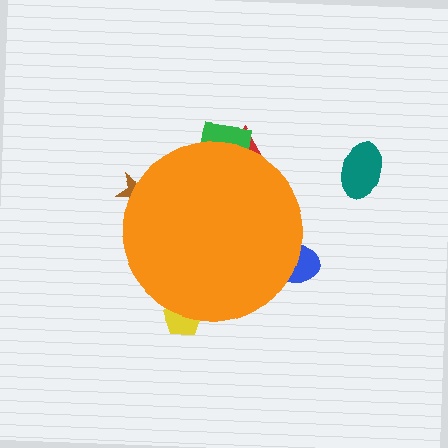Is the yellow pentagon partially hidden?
Yes, the yellow pentagon is partially hidden behind the orange circle.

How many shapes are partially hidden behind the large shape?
5 shapes are partially hidden.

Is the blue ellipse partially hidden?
Yes, the blue ellipse is partially hidden behind the orange circle.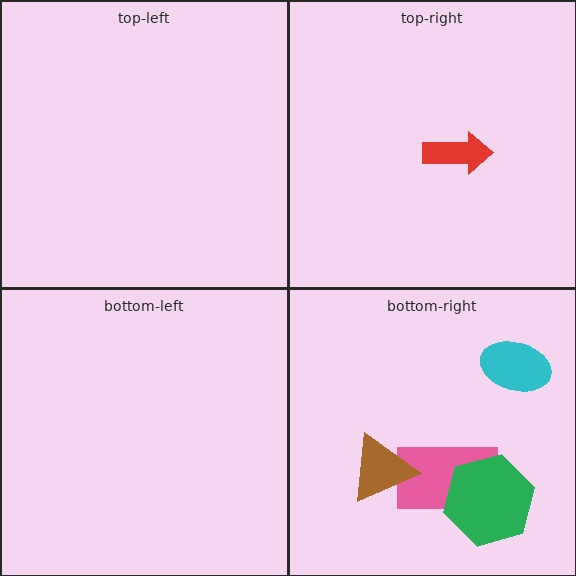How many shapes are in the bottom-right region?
4.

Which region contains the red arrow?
The top-right region.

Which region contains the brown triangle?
The bottom-right region.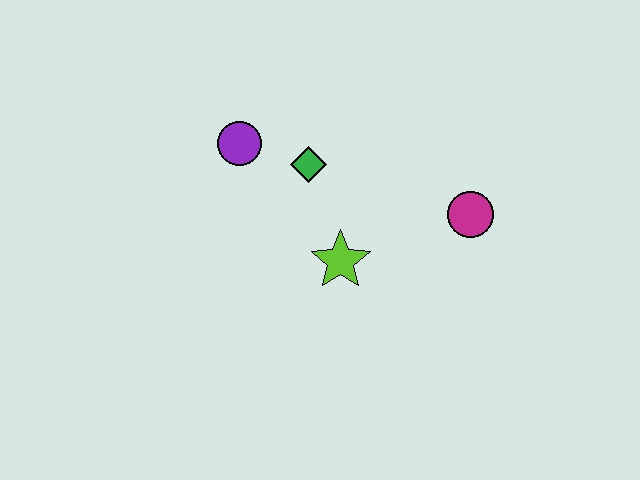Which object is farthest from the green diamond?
The magenta circle is farthest from the green diamond.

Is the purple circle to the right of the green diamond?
No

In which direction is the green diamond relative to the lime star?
The green diamond is above the lime star.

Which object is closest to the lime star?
The green diamond is closest to the lime star.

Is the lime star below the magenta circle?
Yes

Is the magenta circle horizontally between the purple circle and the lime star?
No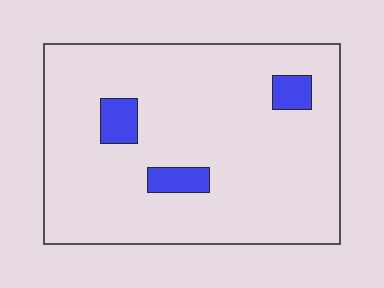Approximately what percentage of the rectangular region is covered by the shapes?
Approximately 10%.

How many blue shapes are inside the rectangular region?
3.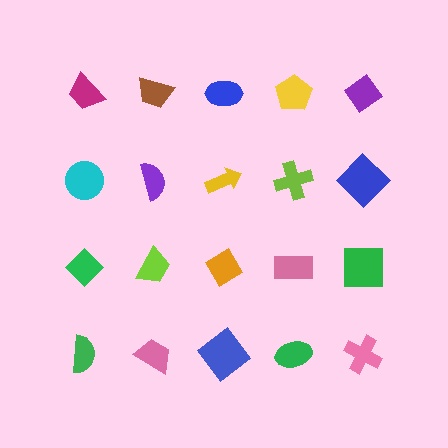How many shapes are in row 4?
5 shapes.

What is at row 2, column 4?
A lime cross.